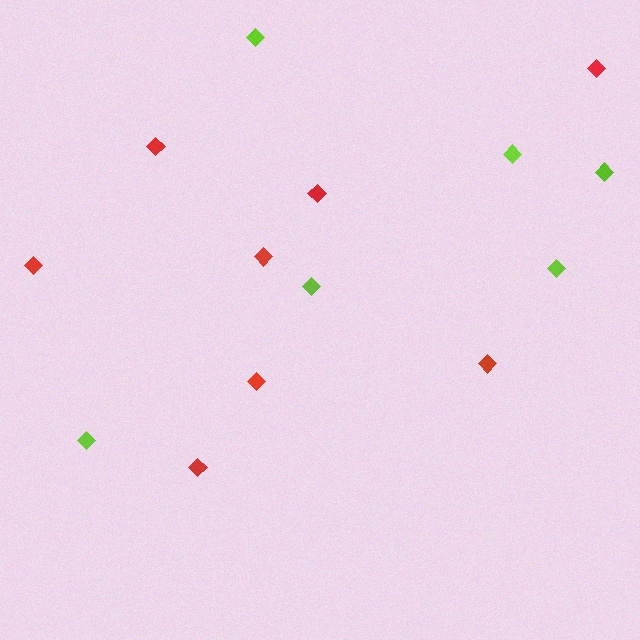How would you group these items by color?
There are 2 groups: one group of red diamonds (8) and one group of lime diamonds (6).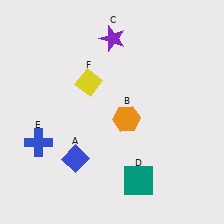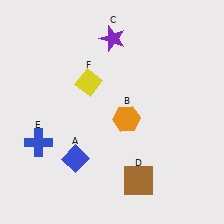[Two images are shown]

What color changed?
The square (D) changed from teal in Image 1 to brown in Image 2.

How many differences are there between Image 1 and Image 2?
There is 1 difference between the two images.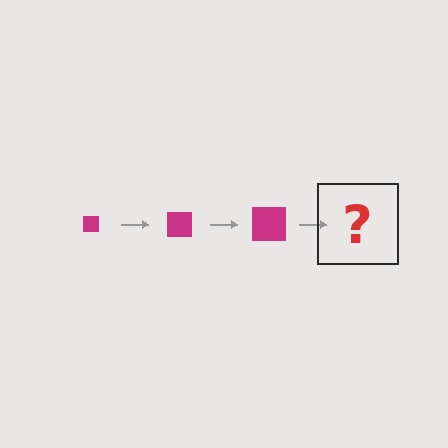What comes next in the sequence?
The next element should be a magenta square, larger than the previous one.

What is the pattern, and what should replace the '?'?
The pattern is that the square gets progressively larger each step. The '?' should be a magenta square, larger than the previous one.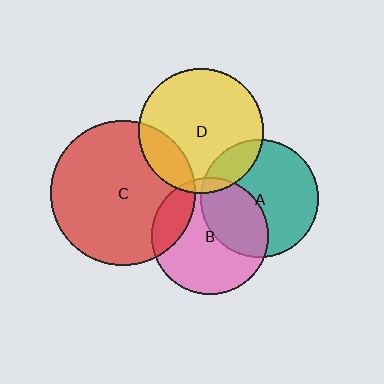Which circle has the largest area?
Circle C (red).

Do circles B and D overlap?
Yes.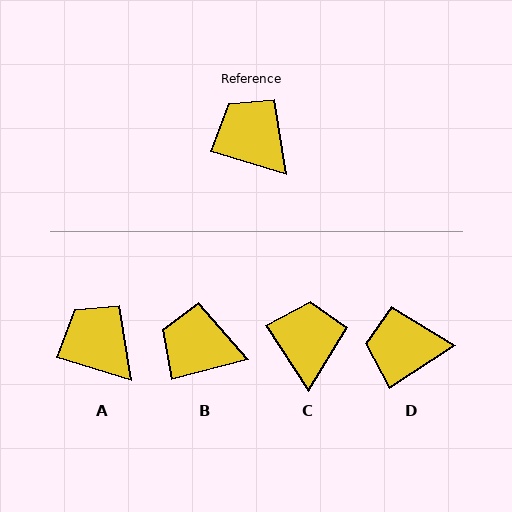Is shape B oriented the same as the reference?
No, it is off by about 32 degrees.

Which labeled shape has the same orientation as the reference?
A.